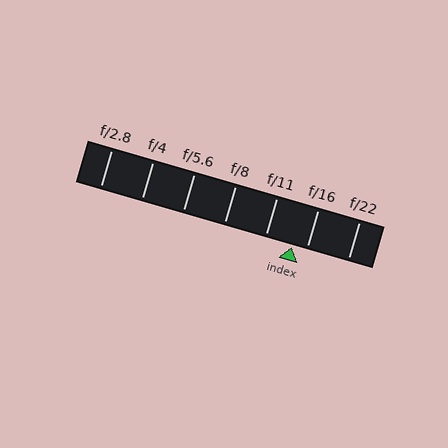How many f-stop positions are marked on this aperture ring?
There are 7 f-stop positions marked.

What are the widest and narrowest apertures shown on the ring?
The widest aperture shown is f/2.8 and the narrowest is f/22.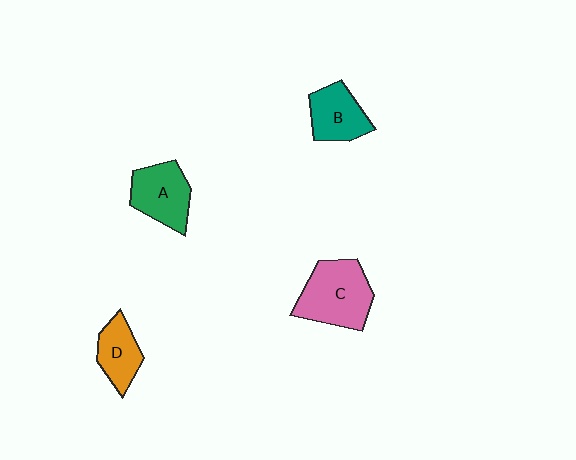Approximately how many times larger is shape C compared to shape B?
Approximately 1.5 times.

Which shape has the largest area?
Shape C (pink).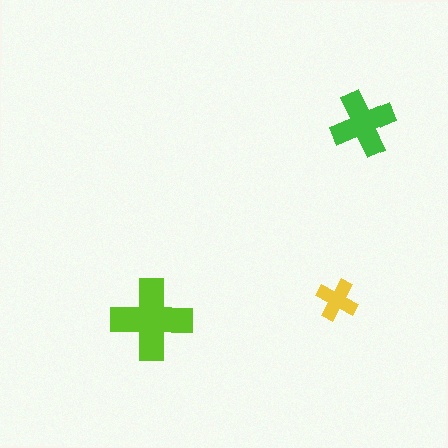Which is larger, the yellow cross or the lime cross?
The lime one.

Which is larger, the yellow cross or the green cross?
The green one.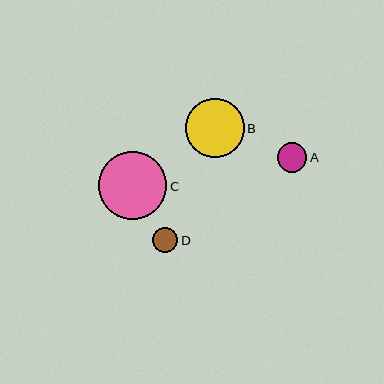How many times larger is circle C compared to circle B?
Circle C is approximately 1.2 times the size of circle B.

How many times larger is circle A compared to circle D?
Circle A is approximately 1.2 times the size of circle D.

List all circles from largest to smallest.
From largest to smallest: C, B, A, D.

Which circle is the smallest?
Circle D is the smallest with a size of approximately 25 pixels.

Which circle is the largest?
Circle C is the largest with a size of approximately 69 pixels.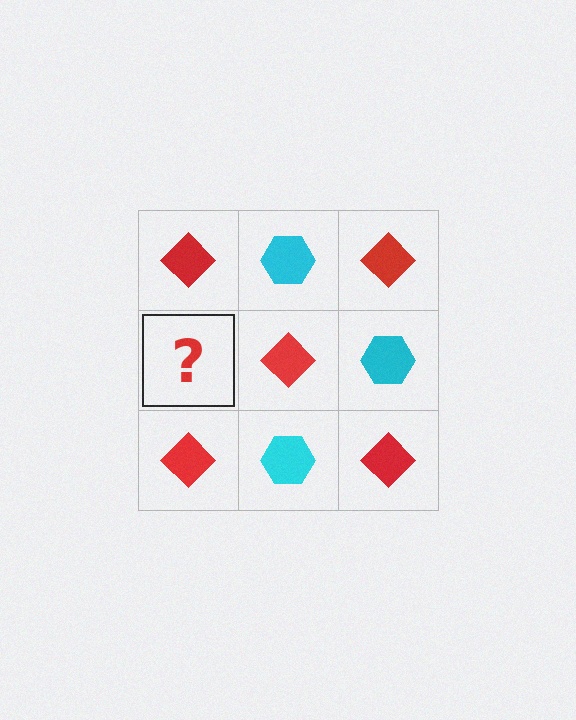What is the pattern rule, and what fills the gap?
The rule is that it alternates red diamond and cyan hexagon in a checkerboard pattern. The gap should be filled with a cyan hexagon.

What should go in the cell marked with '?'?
The missing cell should contain a cyan hexagon.